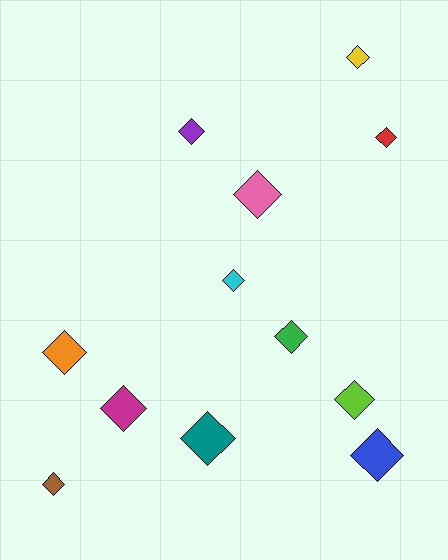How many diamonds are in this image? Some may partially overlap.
There are 12 diamonds.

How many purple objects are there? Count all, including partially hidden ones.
There is 1 purple object.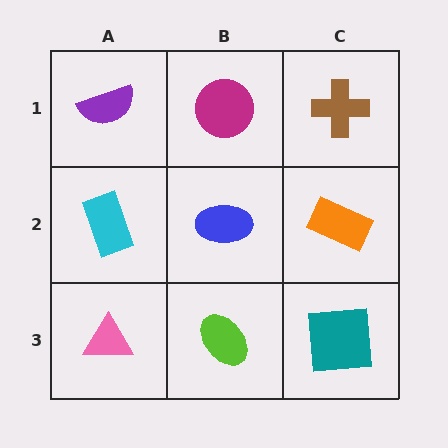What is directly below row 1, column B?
A blue ellipse.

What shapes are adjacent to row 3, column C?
An orange rectangle (row 2, column C), a lime ellipse (row 3, column B).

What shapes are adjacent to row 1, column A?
A cyan rectangle (row 2, column A), a magenta circle (row 1, column B).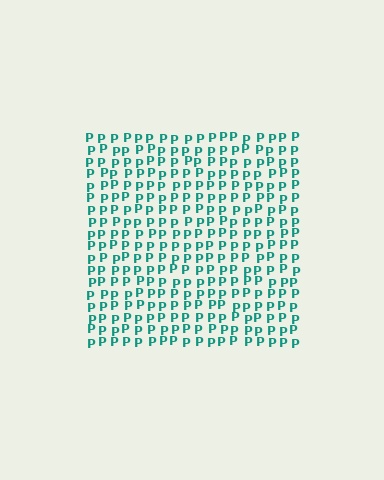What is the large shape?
The large shape is a square.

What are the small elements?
The small elements are letter P's.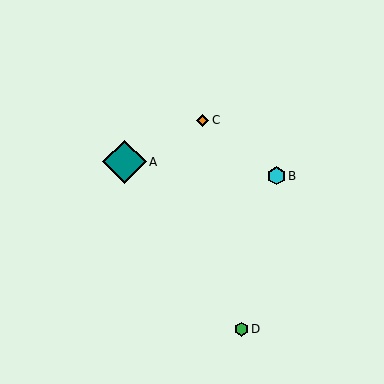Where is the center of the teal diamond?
The center of the teal diamond is at (124, 162).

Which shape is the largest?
The teal diamond (labeled A) is the largest.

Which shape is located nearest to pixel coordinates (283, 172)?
The cyan hexagon (labeled B) at (276, 176) is nearest to that location.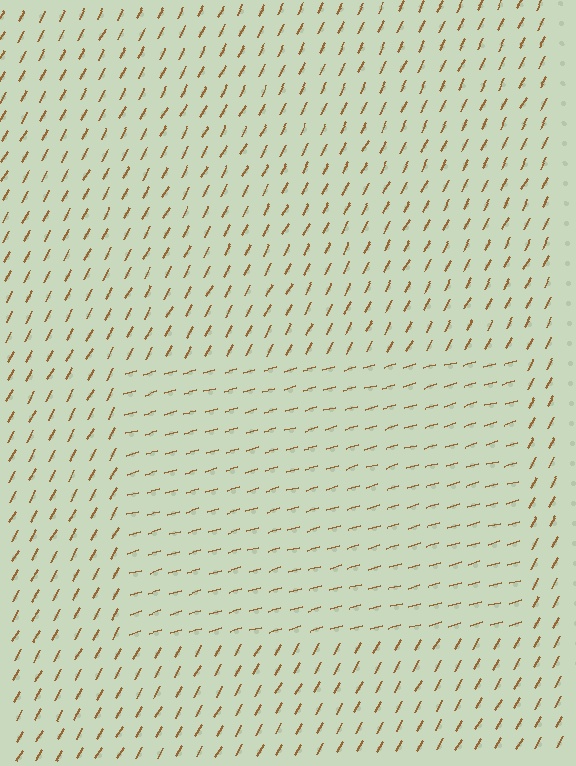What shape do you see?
I see a rectangle.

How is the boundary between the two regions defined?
The boundary is defined purely by a change in line orientation (approximately 45 degrees difference). All lines are the same color and thickness.